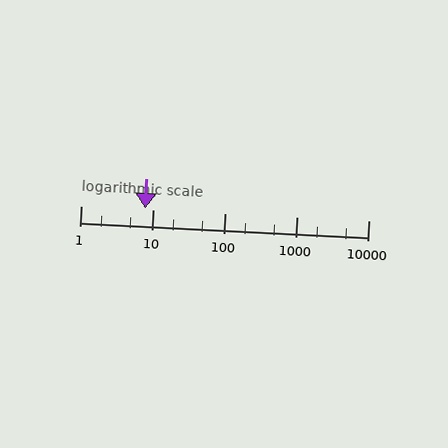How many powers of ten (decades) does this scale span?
The scale spans 4 decades, from 1 to 10000.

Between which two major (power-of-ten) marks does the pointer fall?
The pointer is between 1 and 10.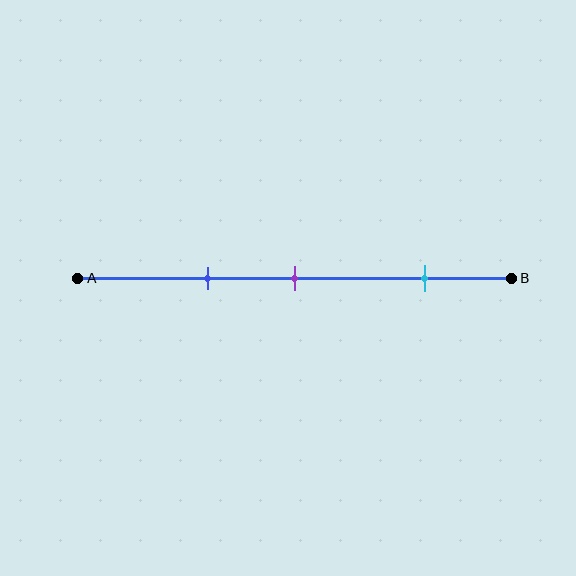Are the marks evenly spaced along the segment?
No, the marks are not evenly spaced.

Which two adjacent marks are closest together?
The blue and purple marks are the closest adjacent pair.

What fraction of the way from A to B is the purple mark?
The purple mark is approximately 50% (0.5) of the way from A to B.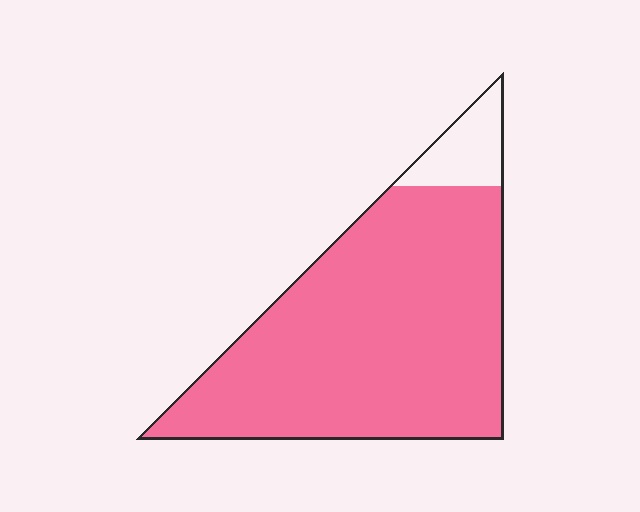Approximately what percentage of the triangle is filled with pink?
Approximately 90%.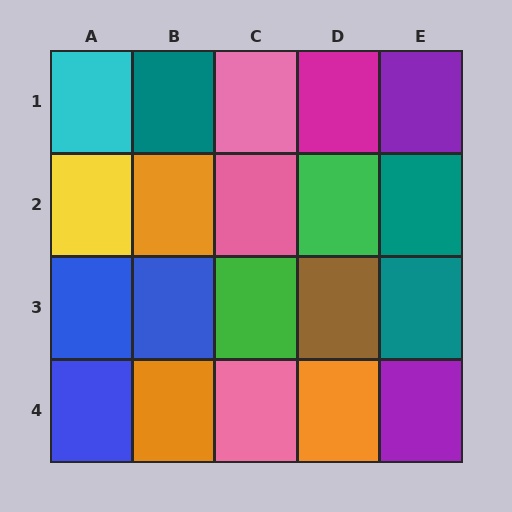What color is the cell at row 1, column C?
Pink.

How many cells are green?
2 cells are green.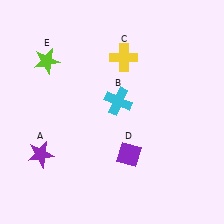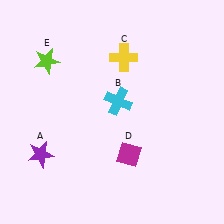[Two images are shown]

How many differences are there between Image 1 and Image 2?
There is 1 difference between the two images.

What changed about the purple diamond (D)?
In Image 1, D is purple. In Image 2, it changed to magenta.